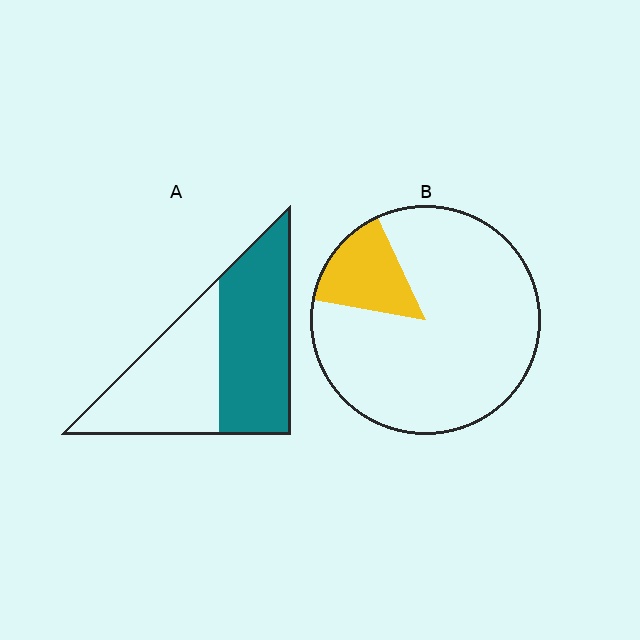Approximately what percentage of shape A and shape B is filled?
A is approximately 55% and B is approximately 15%.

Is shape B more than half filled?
No.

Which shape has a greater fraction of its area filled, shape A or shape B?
Shape A.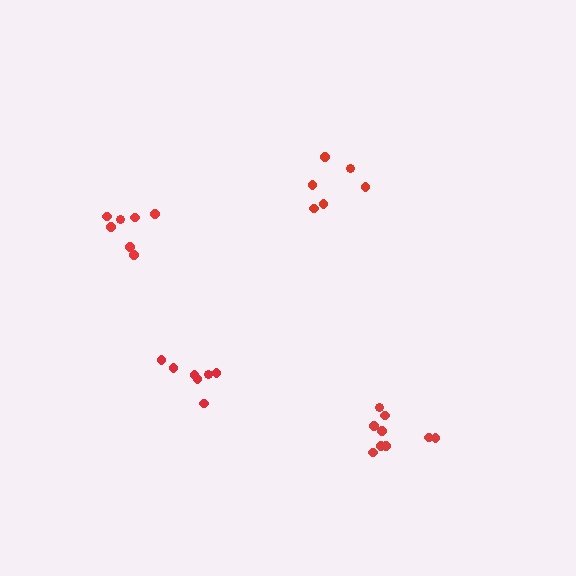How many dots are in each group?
Group 1: 7 dots, Group 2: 6 dots, Group 3: 9 dots, Group 4: 7 dots (29 total).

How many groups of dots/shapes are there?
There are 4 groups.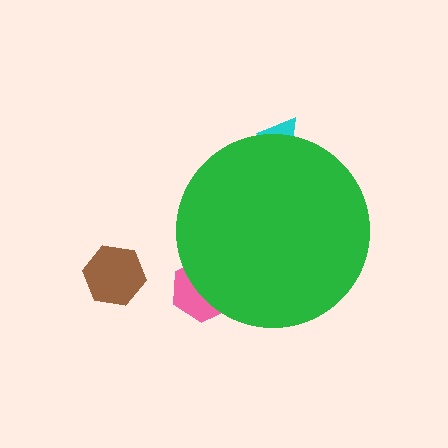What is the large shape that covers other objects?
A green circle.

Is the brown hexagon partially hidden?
No, the brown hexagon is fully visible.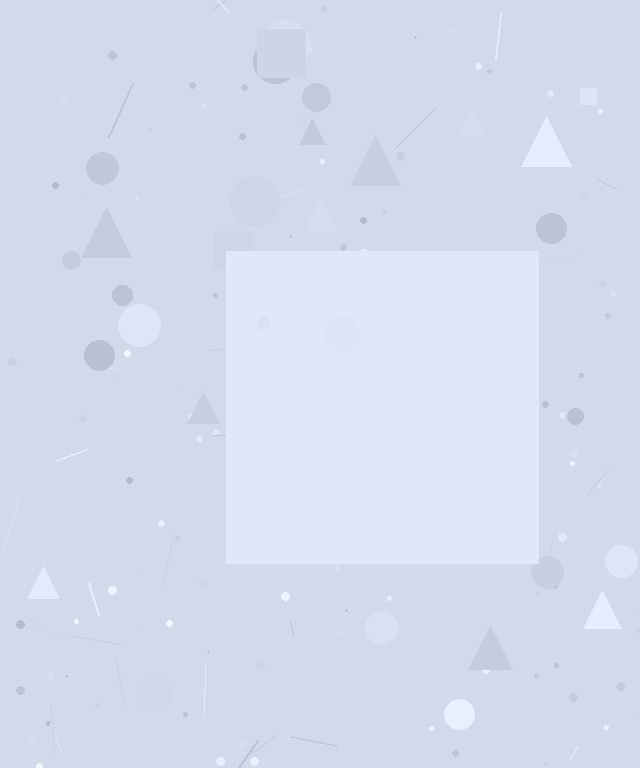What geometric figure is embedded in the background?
A square is embedded in the background.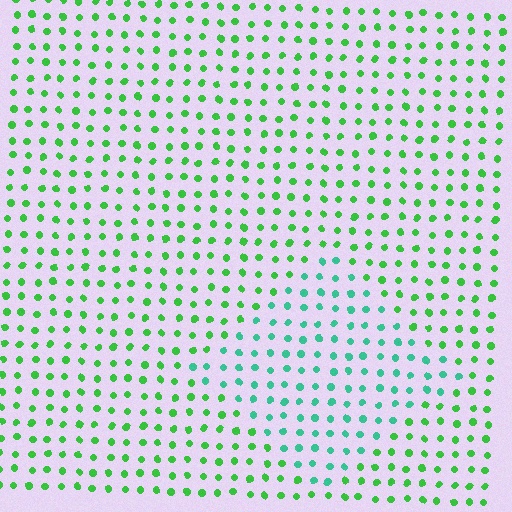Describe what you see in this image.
The image is filled with small green elements in a uniform arrangement. A diamond-shaped region is visible where the elements are tinted to a slightly different hue, forming a subtle color boundary.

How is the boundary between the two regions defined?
The boundary is defined purely by a slight shift in hue (about 37 degrees). Spacing, size, and orientation are identical on both sides.